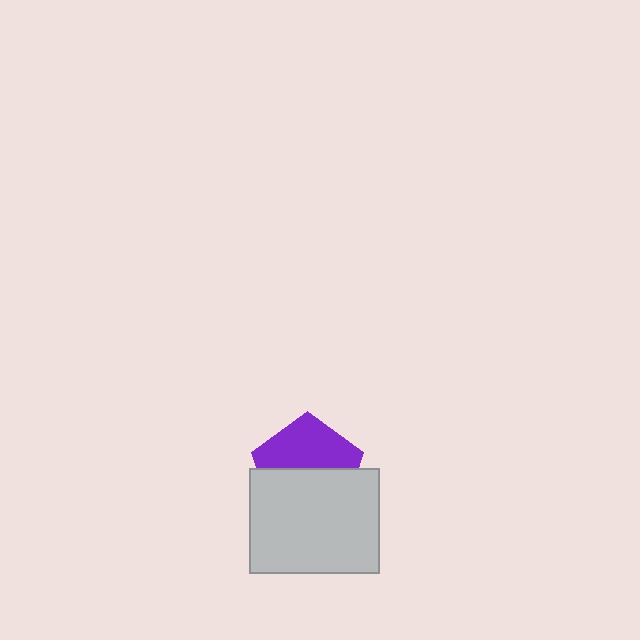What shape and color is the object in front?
The object in front is a light gray rectangle.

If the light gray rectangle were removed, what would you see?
You would see the complete purple pentagon.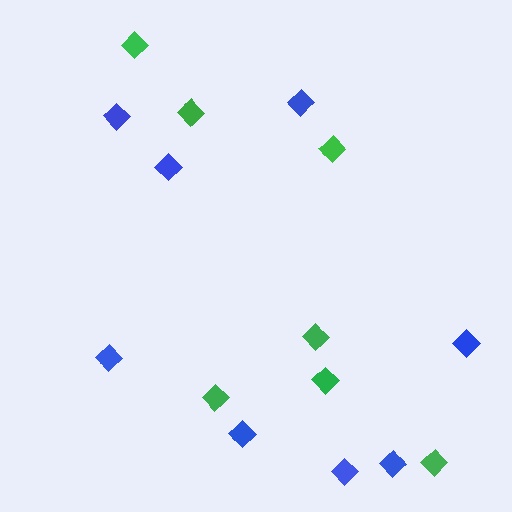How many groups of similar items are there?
There are 2 groups: one group of green diamonds (7) and one group of blue diamonds (8).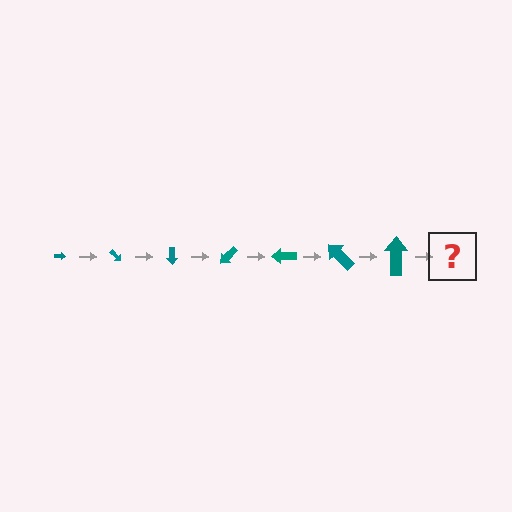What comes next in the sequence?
The next element should be an arrow, larger than the previous one and rotated 315 degrees from the start.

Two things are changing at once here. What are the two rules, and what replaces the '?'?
The two rules are that the arrow grows larger each step and it rotates 45 degrees each step. The '?' should be an arrow, larger than the previous one and rotated 315 degrees from the start.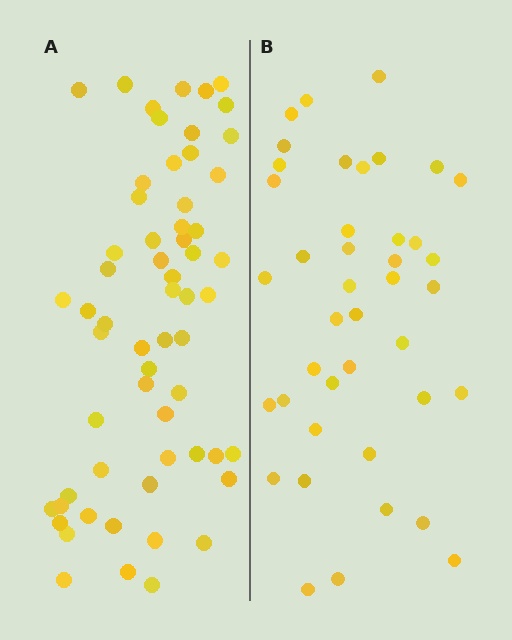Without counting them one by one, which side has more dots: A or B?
Region A (the left region) has more dots.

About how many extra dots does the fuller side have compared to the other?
Region A has approximately 20 more dots than region B.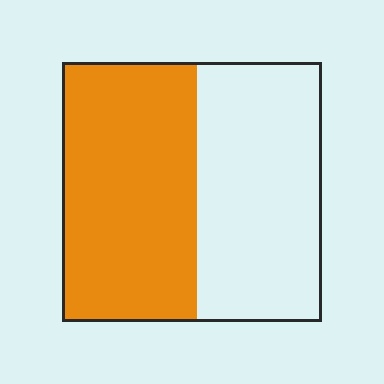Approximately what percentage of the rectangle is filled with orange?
Approximately 50%.